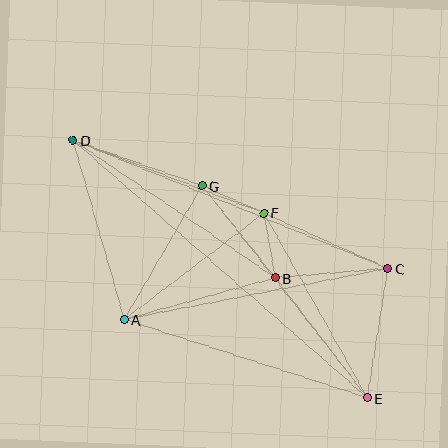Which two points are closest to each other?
Points B and F are closest to each other.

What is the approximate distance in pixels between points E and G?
The distance between E and G is approximately 269 pixels.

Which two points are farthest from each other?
Points D and E are farthest from each other.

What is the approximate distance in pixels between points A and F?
The distance between A and F is approximately 176 pixels.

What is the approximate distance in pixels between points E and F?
The distance between E and F is approximately 212 pixels.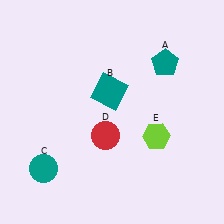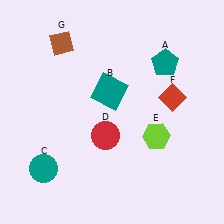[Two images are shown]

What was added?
A red diamond (F), a brown diamond (G) were added in Image 2.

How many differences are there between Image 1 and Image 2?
There are 2 differences between the two images.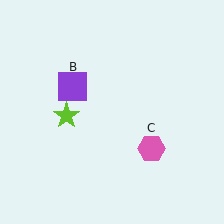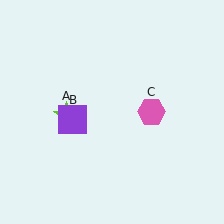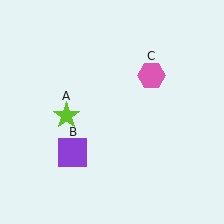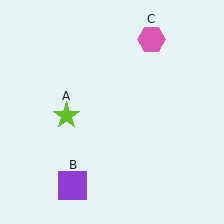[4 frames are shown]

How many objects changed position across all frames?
2 objects changed position: purple square (object B), pink hexagon (object C).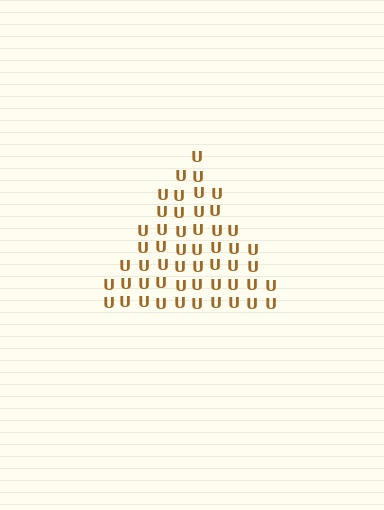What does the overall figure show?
The overall figure shows a triangle.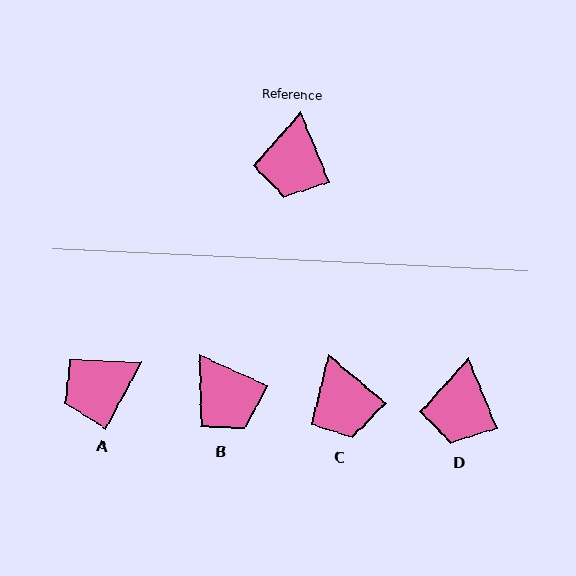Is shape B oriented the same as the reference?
No, it is off by about 43 degrees.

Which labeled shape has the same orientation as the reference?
D.